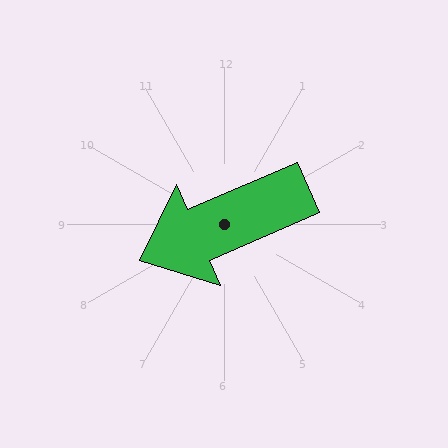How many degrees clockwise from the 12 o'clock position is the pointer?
Approximately 247 degrees.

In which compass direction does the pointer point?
Southwest.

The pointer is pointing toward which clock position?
Roughly 8 o'clock.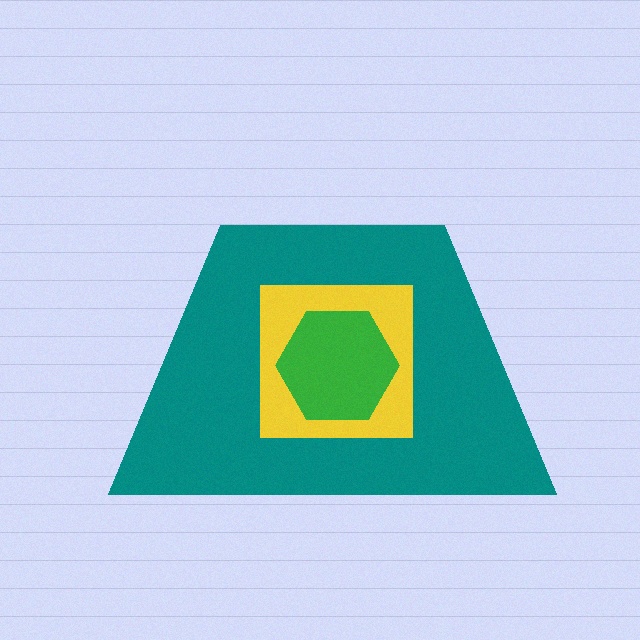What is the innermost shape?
The green hexagon.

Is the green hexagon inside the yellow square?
Yes.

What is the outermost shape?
The teal trapezoid.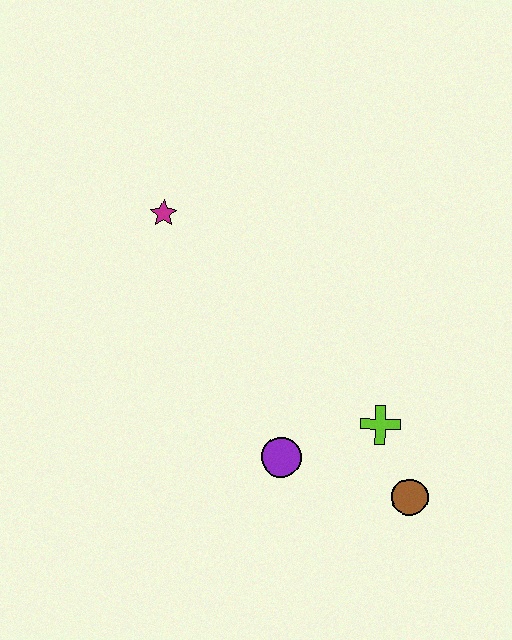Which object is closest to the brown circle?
The lime cross is closest to the brown circle.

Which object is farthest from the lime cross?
The magenta star is farthest from the lime cross.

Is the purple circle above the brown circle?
Yes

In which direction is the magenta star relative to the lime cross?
The magenta star is to the left of the lime cross.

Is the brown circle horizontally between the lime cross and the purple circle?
No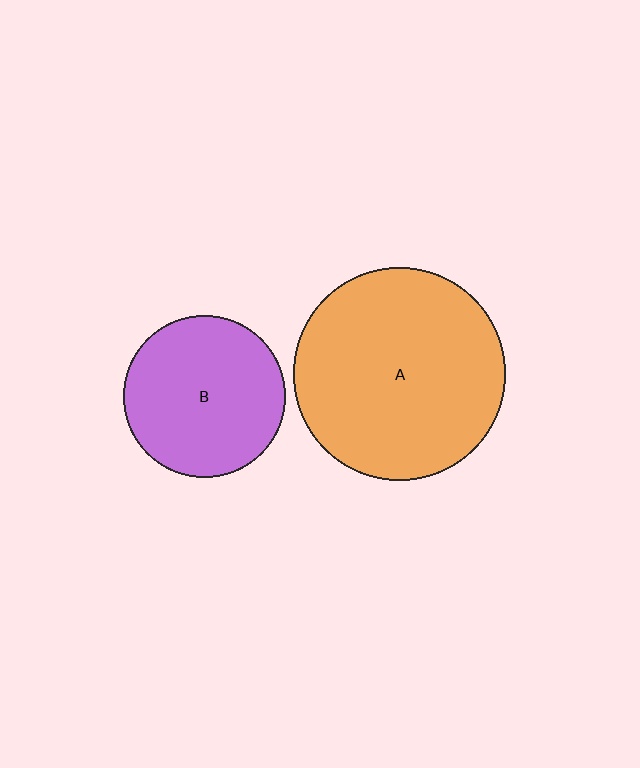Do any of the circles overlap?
No, none of the circles overlap.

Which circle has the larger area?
Circle A (orange).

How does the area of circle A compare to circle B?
Approximately 1.7 times.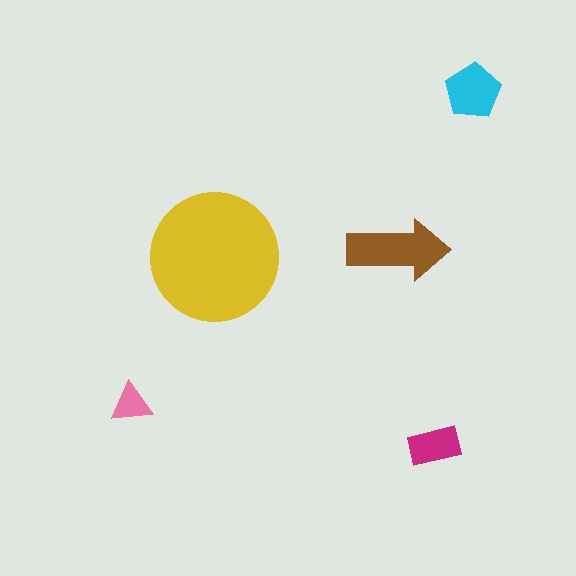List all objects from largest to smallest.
The yellow circle, the brown arrow, the cyan pentagon, the magenta rectangle, the pink triangle.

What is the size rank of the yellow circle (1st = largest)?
1st.